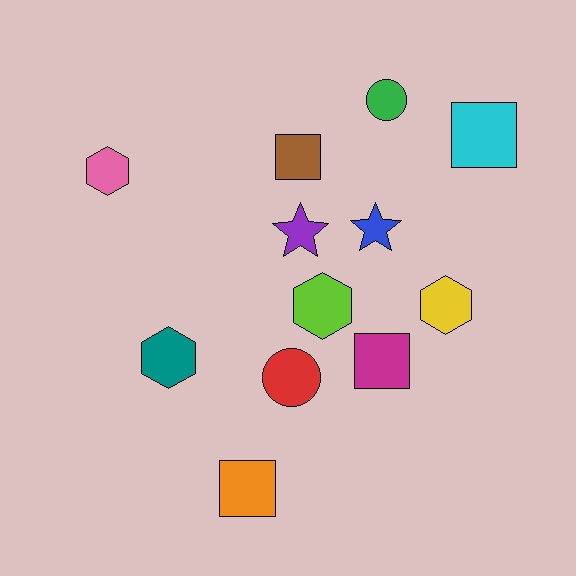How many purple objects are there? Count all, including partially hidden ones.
There is 1 purple object.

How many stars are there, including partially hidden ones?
There are 2 stars.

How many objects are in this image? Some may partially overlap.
There are 12 objects.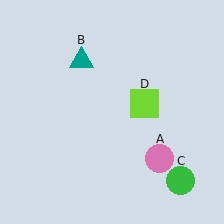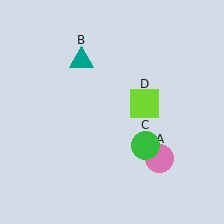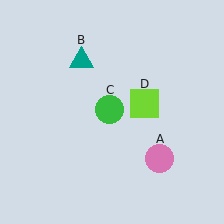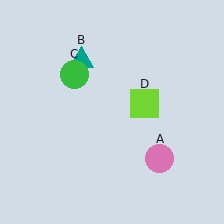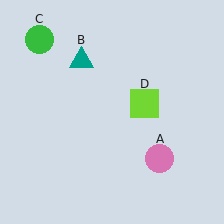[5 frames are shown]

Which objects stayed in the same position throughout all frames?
Pink circle (object A) and teal triangle (object B) and lime square (object D) remained stationary.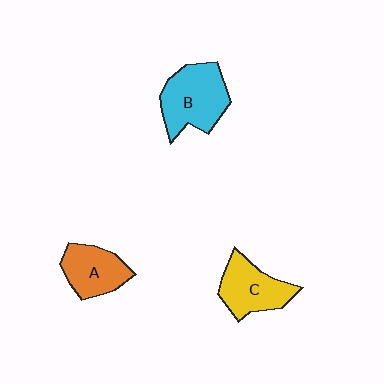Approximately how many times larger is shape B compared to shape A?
Approximately 1.4 times.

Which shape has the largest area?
Shape B (cyan).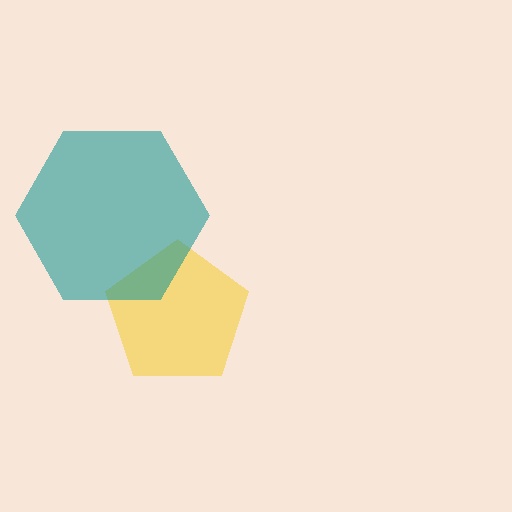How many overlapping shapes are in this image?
There are 2 overlapping shapes in the image.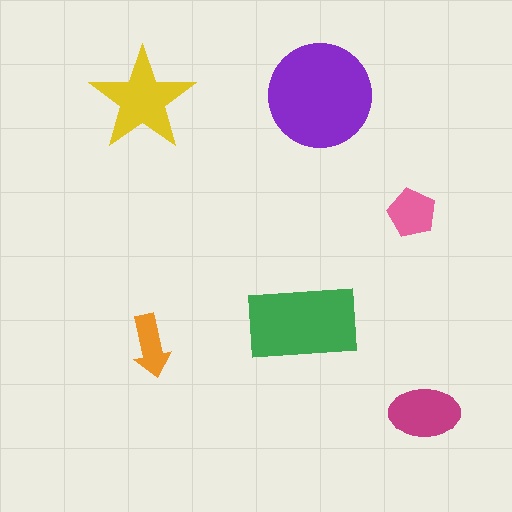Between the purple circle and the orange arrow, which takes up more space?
The purple circle.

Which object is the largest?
The purple circle.